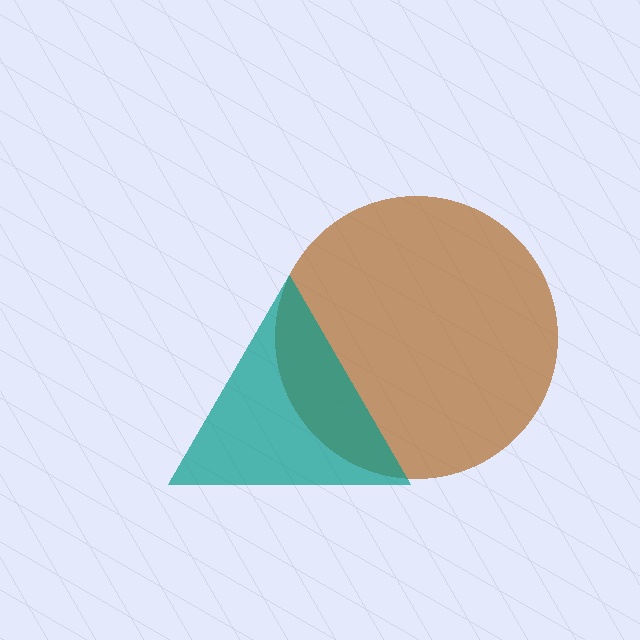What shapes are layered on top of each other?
The layered shapes are: a brown circle, a teal triangle.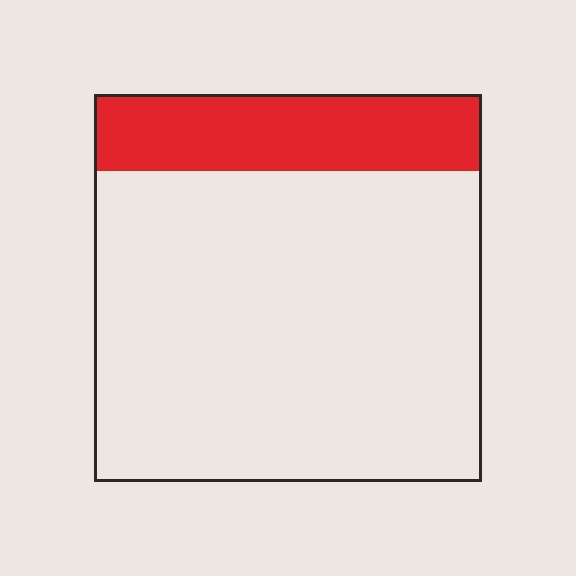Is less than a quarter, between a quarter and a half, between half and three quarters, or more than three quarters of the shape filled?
Less than a quarter.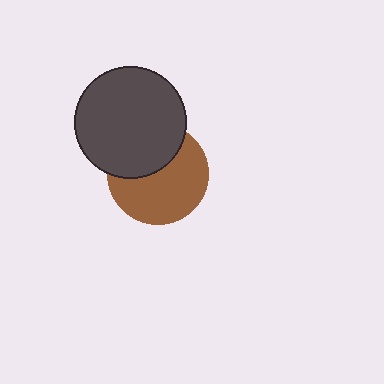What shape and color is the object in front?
The object in front is a dark gray circle.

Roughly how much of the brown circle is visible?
About half of it is visible (roughly 62%).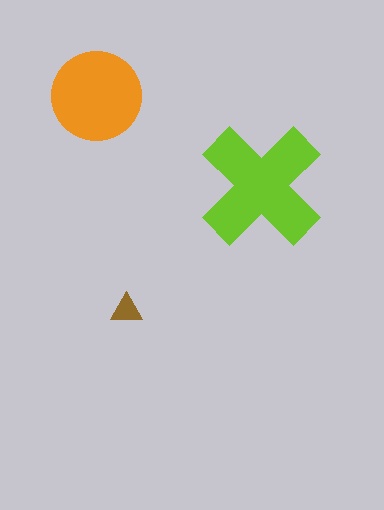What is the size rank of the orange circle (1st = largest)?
2nd.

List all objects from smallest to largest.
The brown triangle, the orange circle, the lime cross.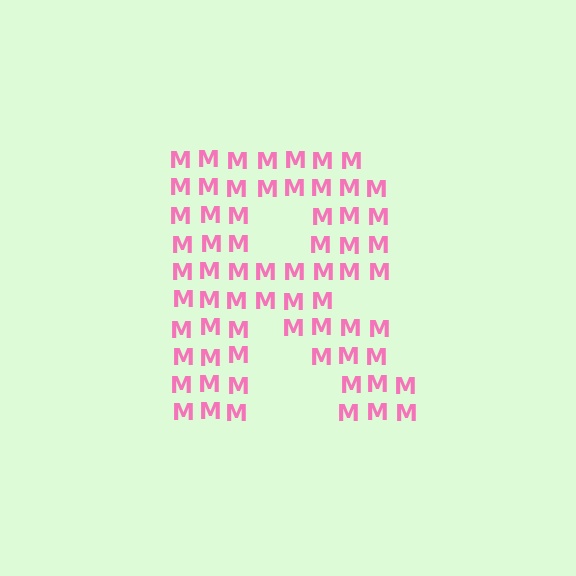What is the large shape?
The large shape is the letter R.